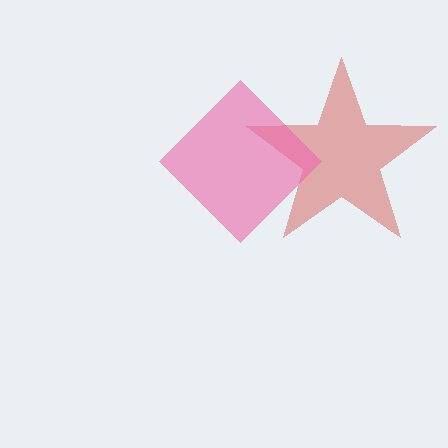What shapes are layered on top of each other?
The layered shapes are: a red star, a pink diamond.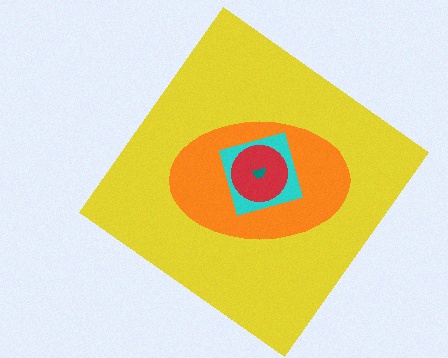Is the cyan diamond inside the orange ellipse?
Yes.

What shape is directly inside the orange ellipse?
The cyan diamond.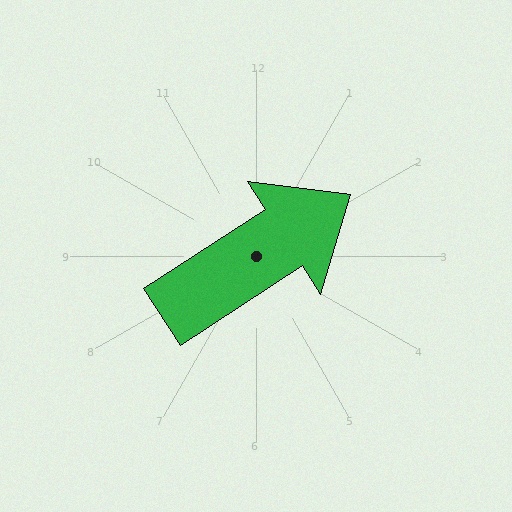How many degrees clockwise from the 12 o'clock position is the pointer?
Approximately 57 degrees.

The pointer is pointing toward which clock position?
Roughly 2 o'clock.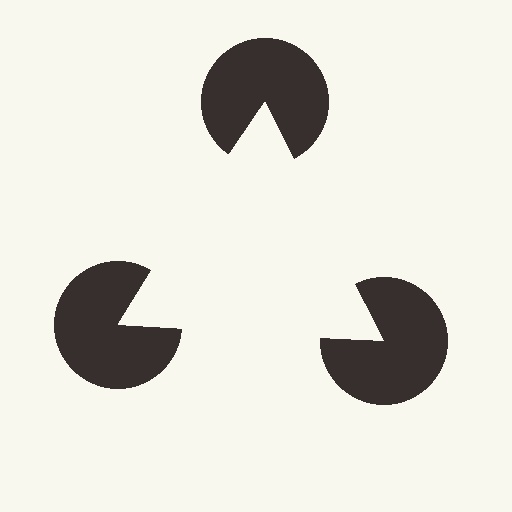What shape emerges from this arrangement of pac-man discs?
An illusory triangle — its edges are inferred from the aligned wedge cuts in the pac-man discs, not physically drawn.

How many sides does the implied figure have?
3 sides.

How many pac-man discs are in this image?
There are 3 — one at each vertex of the illusory triangle.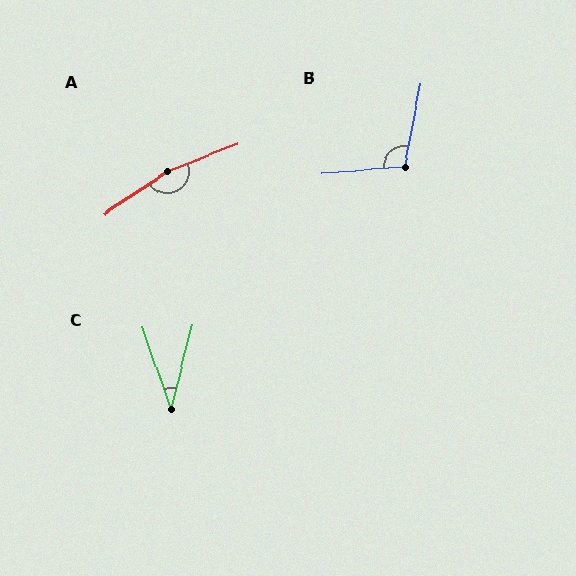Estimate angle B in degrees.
Approximately 106 degrees.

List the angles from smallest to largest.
C (33°), B (106°), A (168°).